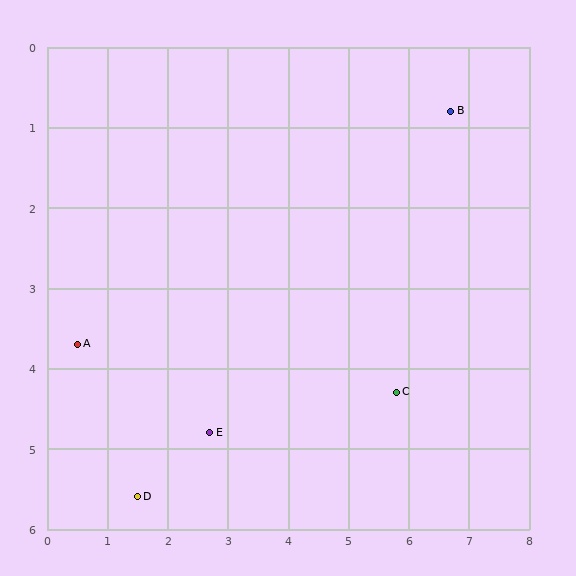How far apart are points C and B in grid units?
Points C and B are about 3.6 grid units apart.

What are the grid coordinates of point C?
Point C is at approximately (5.8, 4.3).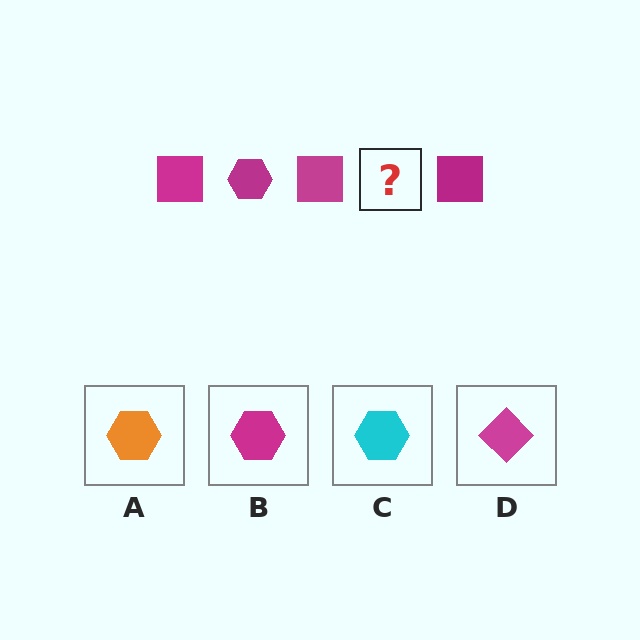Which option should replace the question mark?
Option B.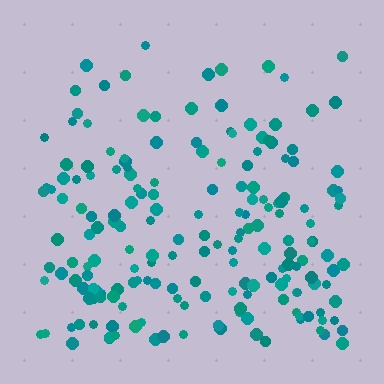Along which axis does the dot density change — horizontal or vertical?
Vertical.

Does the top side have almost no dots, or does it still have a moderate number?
Still a moderate number, just noticeably fewer than the bottom.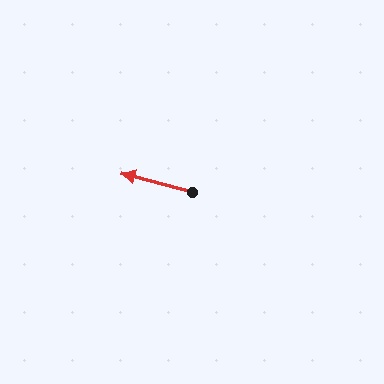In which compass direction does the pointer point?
West.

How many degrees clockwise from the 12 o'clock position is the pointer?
Approximately 285 degrees.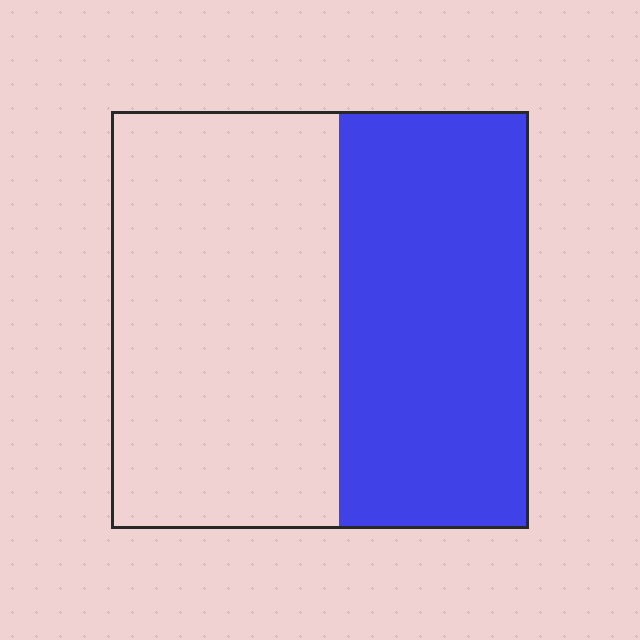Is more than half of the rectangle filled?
No.